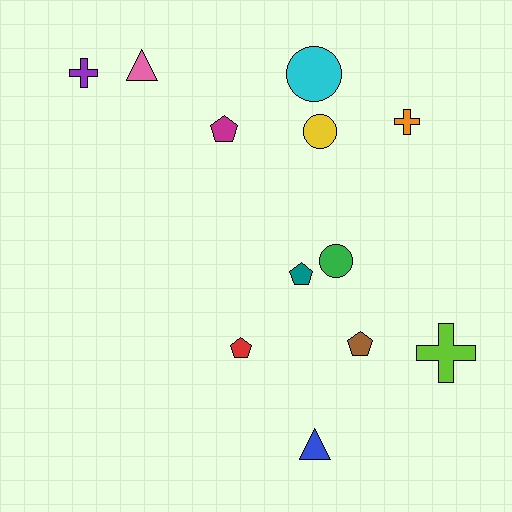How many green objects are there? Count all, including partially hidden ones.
There is 1 green object.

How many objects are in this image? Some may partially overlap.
There are 12 objects.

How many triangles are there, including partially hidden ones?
There are 2 triangles.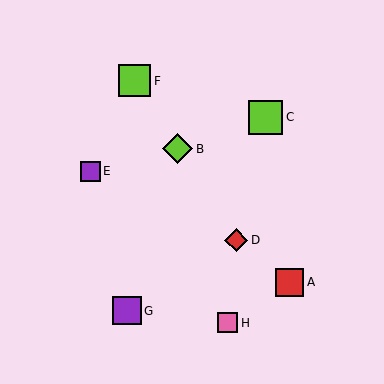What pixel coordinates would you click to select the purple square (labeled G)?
Click at (127, 311) to select the purple square G.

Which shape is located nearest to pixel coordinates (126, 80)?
The lime square (labeled F) at (135, 81) is nearest to that location.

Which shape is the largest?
The lime square (labeled C) is the largest.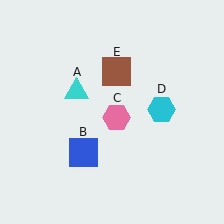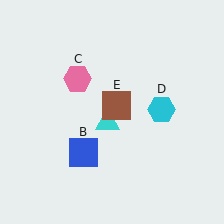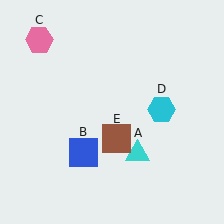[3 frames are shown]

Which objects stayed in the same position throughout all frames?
Blue square (object B) and cyan hexagon (object D) remained stationary.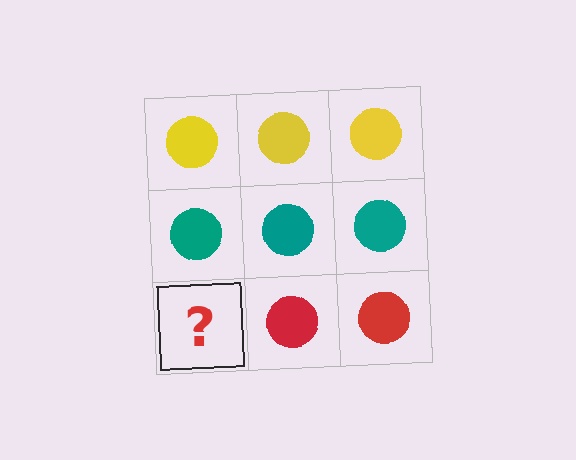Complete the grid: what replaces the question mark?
The question mark should be replaced with a red circle.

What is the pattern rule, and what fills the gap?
The rule is that each row has a consistent color. The gap should be filled with a red circle.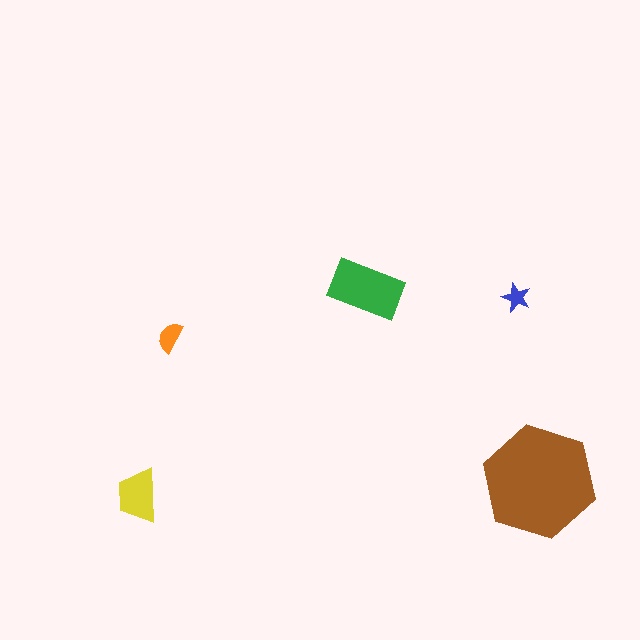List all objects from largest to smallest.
The brown hexagon, the green rectangle, the yellow trapezoid, the orange semicircle, the blue star.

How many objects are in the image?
There are 5 objects in the image.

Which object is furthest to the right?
The brown hexagon is rightmost.